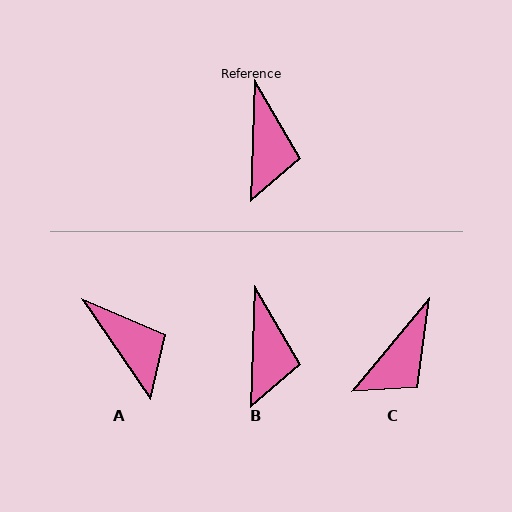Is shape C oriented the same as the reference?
No, it is off by about 37 degrees.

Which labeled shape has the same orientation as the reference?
B.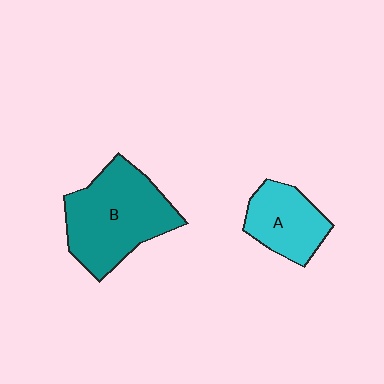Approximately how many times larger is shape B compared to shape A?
Approximately 1.8 times.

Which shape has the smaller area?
Shape A (cyan).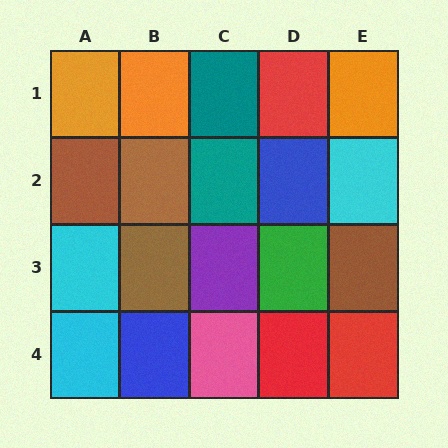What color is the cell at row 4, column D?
Red.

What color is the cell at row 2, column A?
Brown.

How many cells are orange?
3 cells are orange.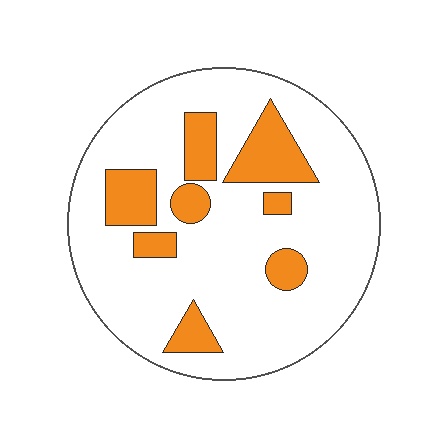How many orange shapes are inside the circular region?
8.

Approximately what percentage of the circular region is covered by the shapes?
Approximately 20%.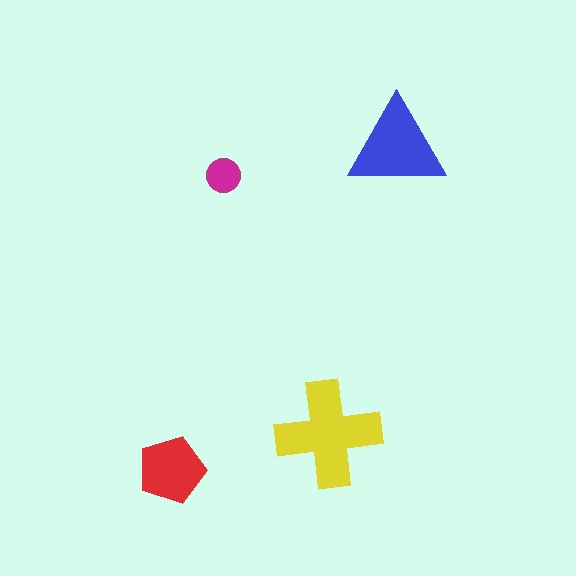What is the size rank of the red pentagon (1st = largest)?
3rd.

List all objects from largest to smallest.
The yellow cross, the blue triangle, the red pentagon, the magenta circle.